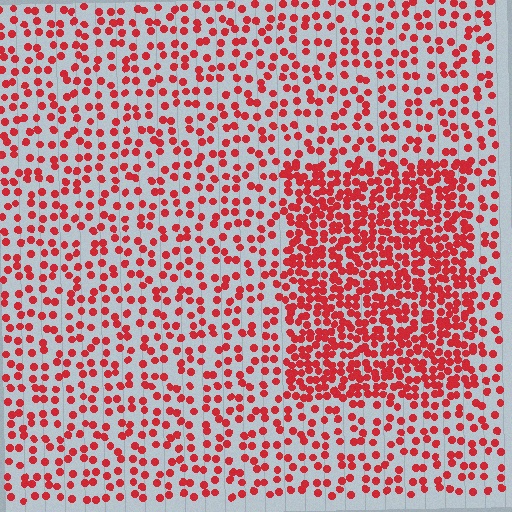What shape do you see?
I see a rectangle.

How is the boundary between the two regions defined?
The boundary is defined by a change in element density (approximately 2.2x ratio). All elements are the same color, size, and shape.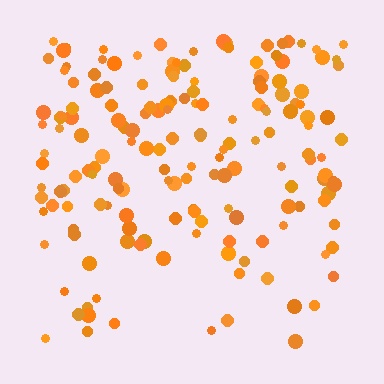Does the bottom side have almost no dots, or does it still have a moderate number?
Still a moderate number, just noticeably fewer than the top.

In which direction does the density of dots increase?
From bottom to top, with the top side densest.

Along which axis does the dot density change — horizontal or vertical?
Vertical.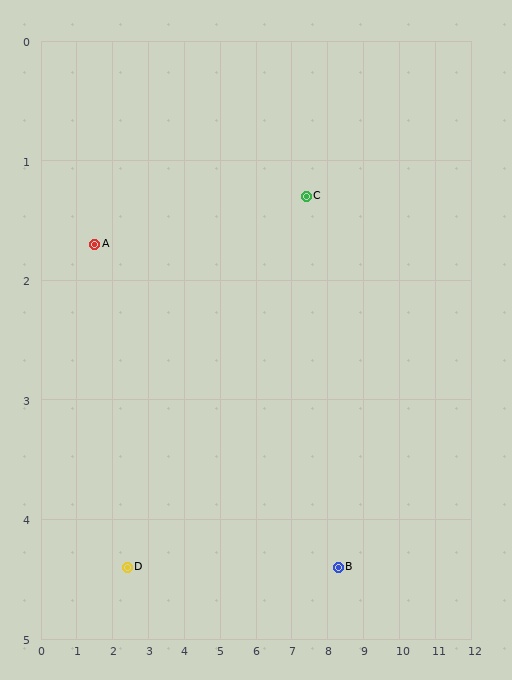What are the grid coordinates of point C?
Point C is at approximately (7.4, 1.3).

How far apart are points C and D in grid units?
Points C and D are about 5.9 grid units apart.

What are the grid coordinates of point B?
Point B is at approximately (8.3, 4.4).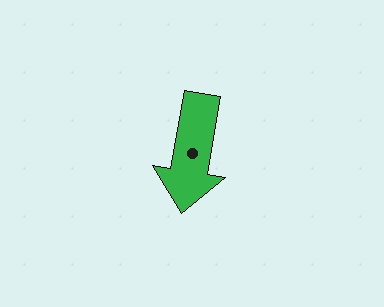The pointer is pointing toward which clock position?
Roughly 6 o'clock.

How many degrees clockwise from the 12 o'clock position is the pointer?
Approximately 190 degrees.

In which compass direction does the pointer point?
South.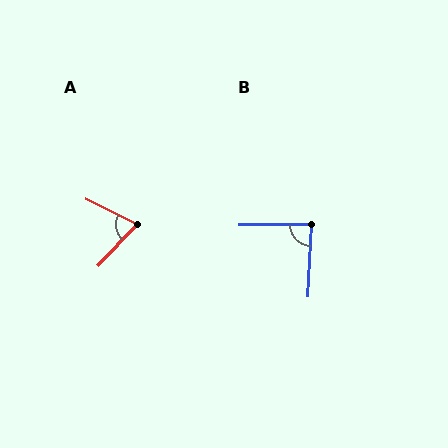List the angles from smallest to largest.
A (72°), B (87°).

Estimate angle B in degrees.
Approximately 87 degrees.